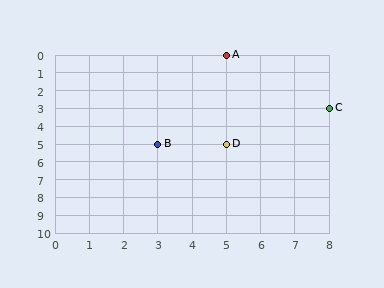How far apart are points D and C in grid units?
Points D and C are 3 columns and 2 rows apart (about 3.6 grid units diagonally).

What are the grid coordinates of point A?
Point A is at grid coordinates (5, 0).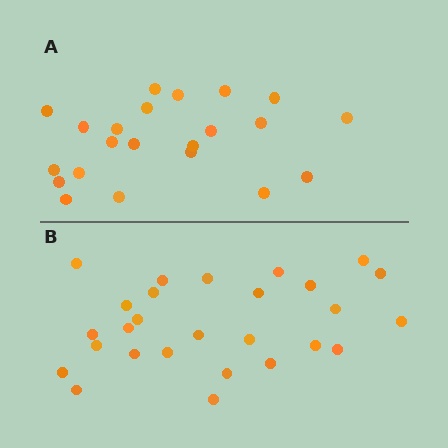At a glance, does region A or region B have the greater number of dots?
Region B (the bottom region) has more dots.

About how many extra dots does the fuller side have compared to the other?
Region B has about 5 more dots than region A.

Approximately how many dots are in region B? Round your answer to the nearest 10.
About 30 dots. (The exact count is 27, which rounds to 30.)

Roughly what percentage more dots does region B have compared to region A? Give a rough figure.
About 25% more.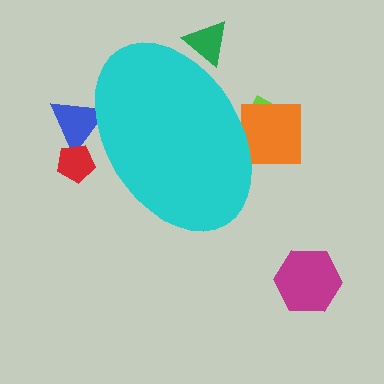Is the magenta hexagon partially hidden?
No, the magenta hexagon is fully visible.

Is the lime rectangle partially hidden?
Yes, the lime rectangle is partially hidden behind the cyan ellipse.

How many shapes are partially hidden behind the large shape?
5 shapes are partially hidden.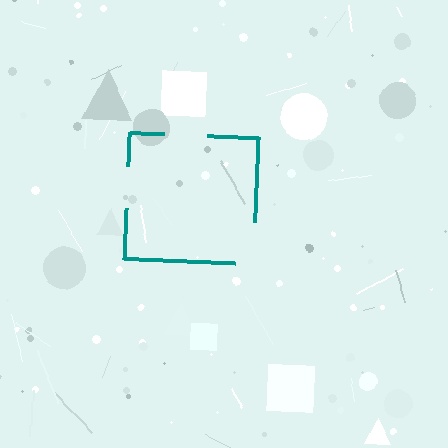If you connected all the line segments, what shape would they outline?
They would outline a square.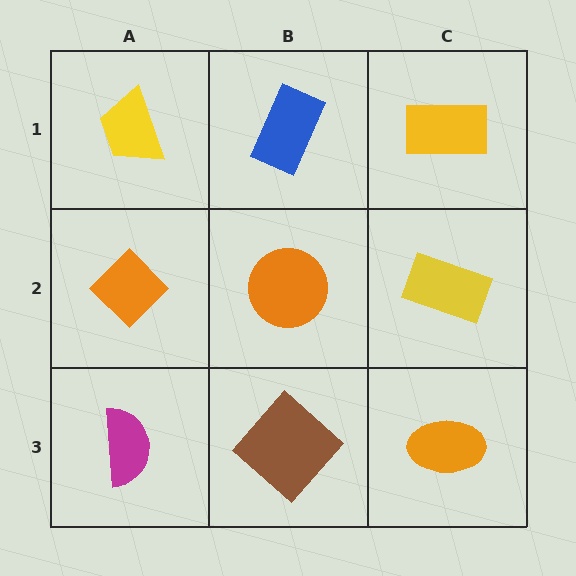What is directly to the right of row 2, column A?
An orange circle.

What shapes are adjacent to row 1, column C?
A yellow rectangle (row 2, column C), a blue rectangle (row 1, column B).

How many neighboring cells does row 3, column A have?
2.